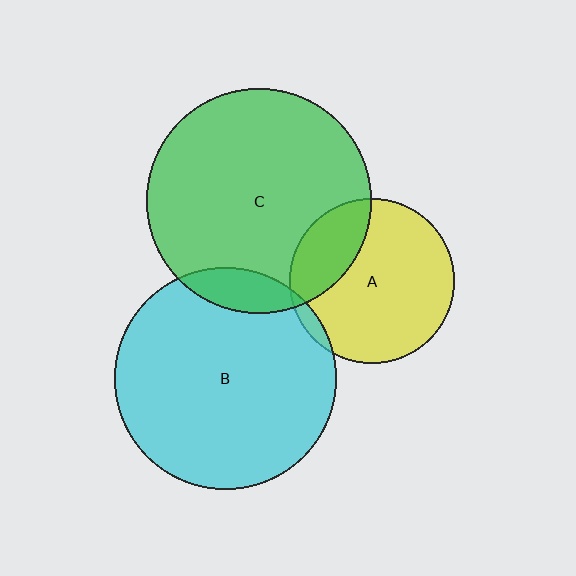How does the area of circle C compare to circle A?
Approximately 1.9 times.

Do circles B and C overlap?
Yes.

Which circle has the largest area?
Circle C (green).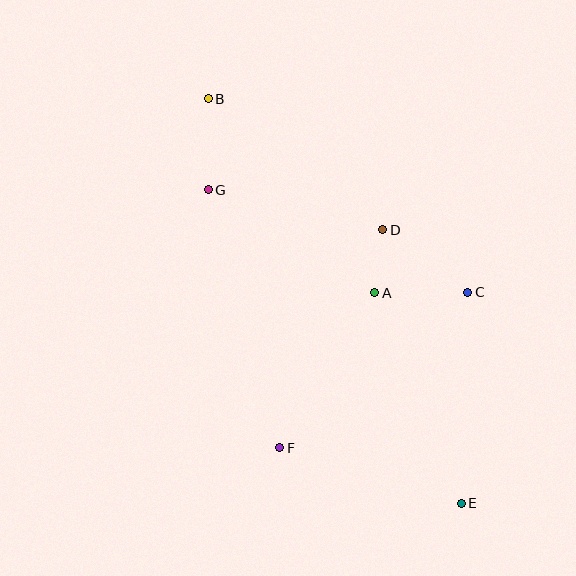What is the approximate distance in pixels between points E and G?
The distance between E and G is approximately 403 pixels.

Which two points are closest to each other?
Points A and D are closest to each other.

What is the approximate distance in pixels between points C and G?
The distance between C and G is approximately 279 pixels.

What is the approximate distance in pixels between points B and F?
The distance between B and F is approximately 356 pixels.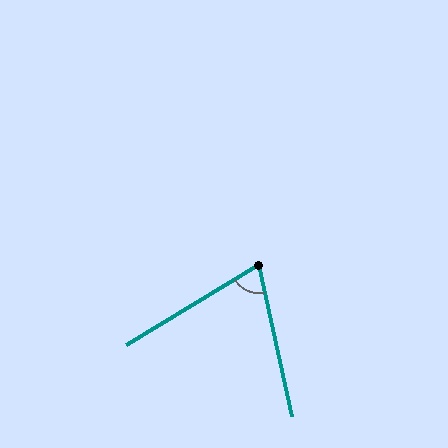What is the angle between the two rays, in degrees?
Approximately 71 degrees.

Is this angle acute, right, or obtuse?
It is acute.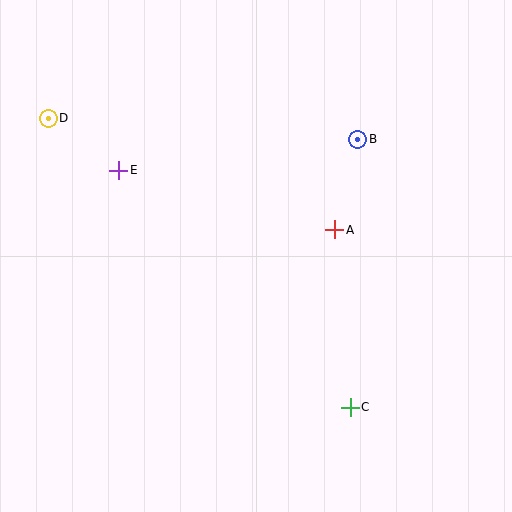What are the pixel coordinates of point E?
Point E is at (119, 170).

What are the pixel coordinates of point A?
Point A is at (335, 230).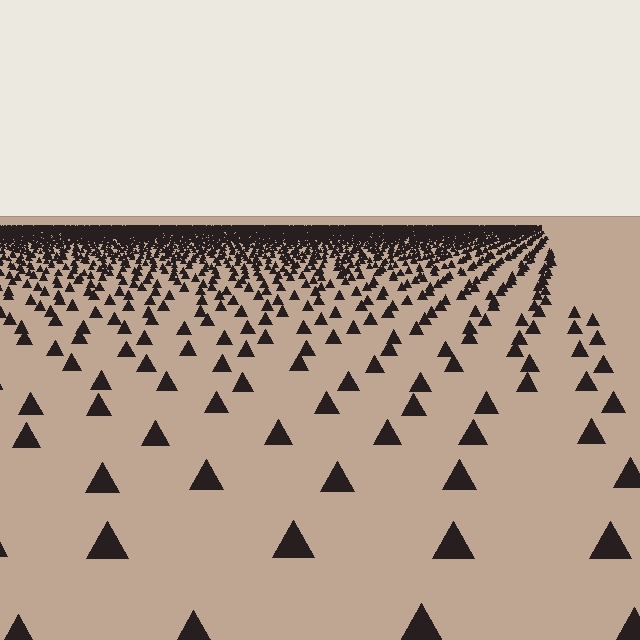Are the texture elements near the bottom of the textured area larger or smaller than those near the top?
Larger. Near the bottom, elements are closer to the viewer and appear at a bigger on-screen size.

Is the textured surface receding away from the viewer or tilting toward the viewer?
The surface is receding away from the viewer. Texture elements get smaller and denser toward the top.